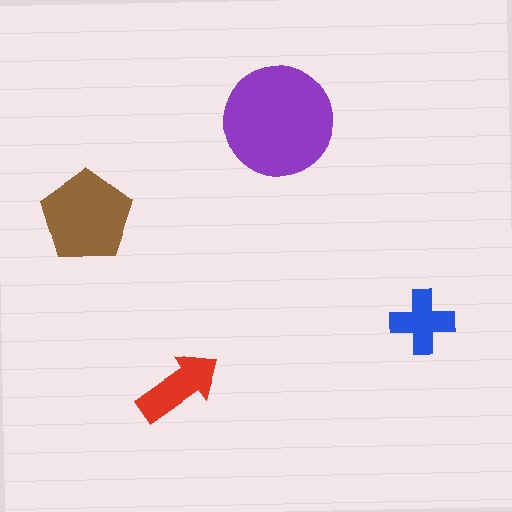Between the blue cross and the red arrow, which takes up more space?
The red arrow.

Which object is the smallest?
The blue cross.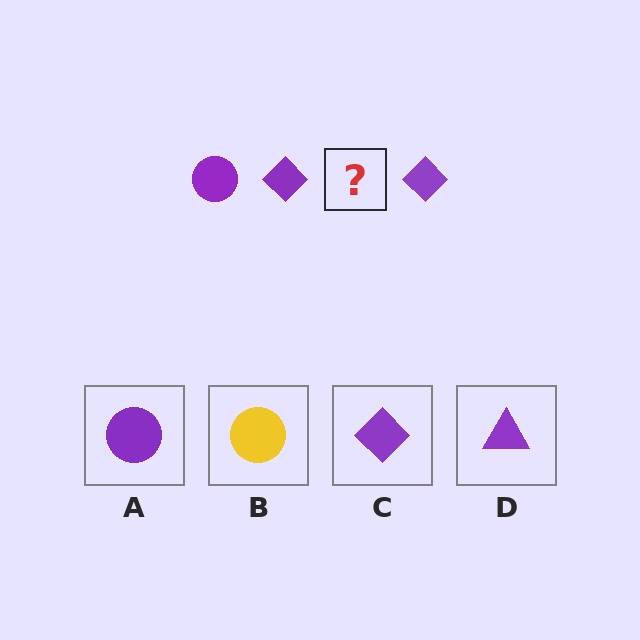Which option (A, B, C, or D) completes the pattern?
A.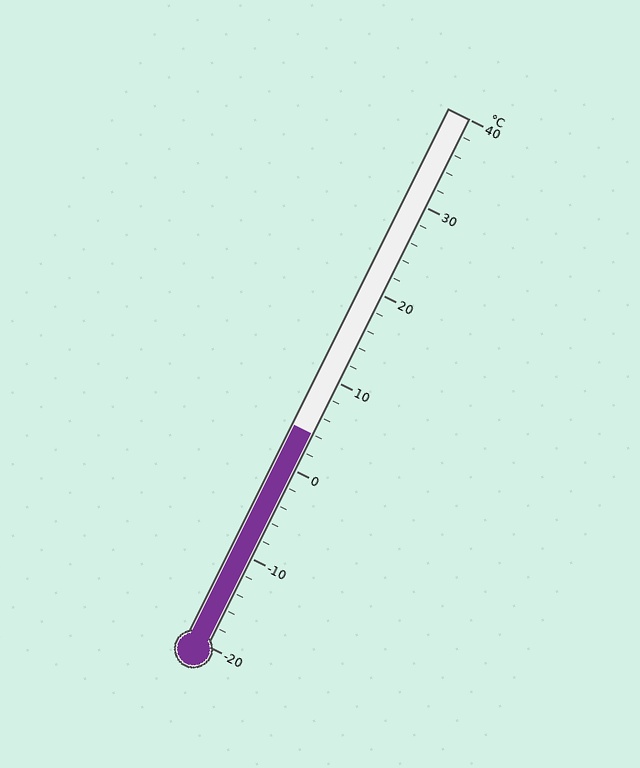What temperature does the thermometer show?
The thermometer shows approximately 4°C.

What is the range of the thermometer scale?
The thermometer scale ranges from -20°C to 40°C.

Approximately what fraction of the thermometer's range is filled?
The thermometer is filled to approximately 40% of its range.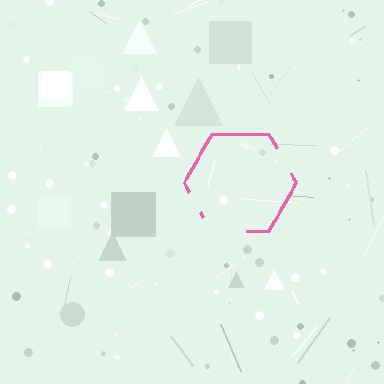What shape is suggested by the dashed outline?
The dashed outline suggests a hexagon.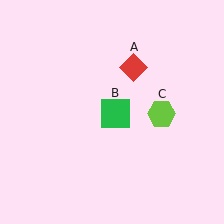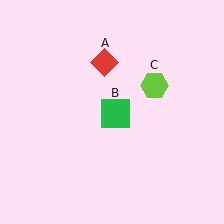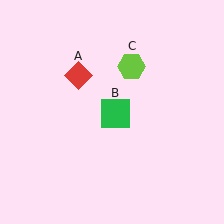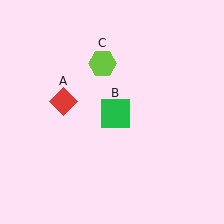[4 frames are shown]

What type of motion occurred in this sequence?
The red diamond (object A), lime hexagon (object C) rotated counterclockwise around the center of the scene.